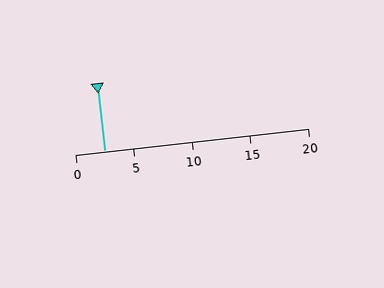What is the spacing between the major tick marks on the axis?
The major ticks are spaced 5 apart.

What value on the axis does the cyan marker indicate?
The marker indicates approximately 2.5.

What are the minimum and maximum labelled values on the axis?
The axis runs from 0 to 20.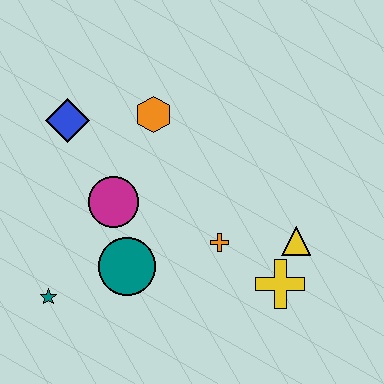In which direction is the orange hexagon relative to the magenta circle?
The orange hexagon is above the magenta circle.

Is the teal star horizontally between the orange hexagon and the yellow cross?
No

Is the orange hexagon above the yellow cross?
Yes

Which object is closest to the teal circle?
The magenta circle is closest to the teal circle.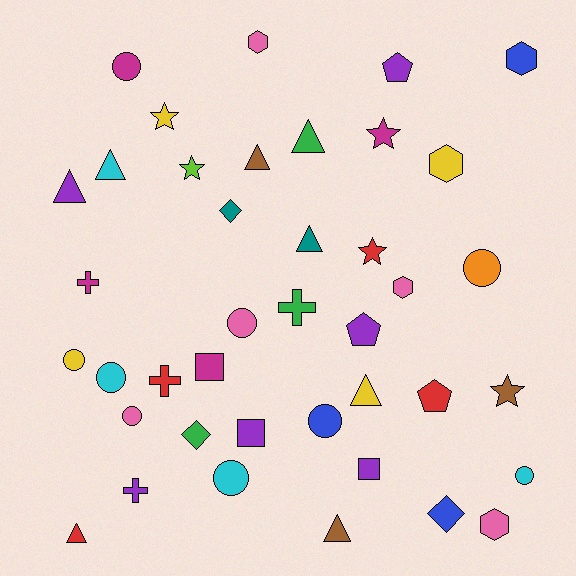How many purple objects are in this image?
There are 6 purple objects.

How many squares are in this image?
There are 3 squares.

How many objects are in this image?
There are 40 objects.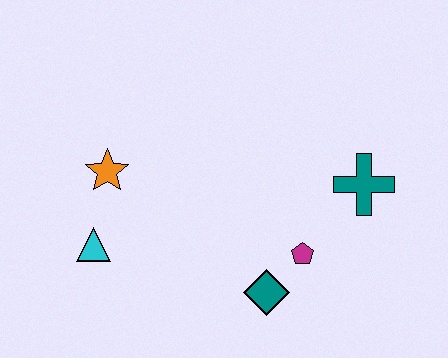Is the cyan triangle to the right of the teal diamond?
No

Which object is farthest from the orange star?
The teal cross is farthest from the orange star.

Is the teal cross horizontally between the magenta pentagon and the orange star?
No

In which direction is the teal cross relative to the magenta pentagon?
The teal cross is above the magenta pentagon.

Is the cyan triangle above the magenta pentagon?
Yes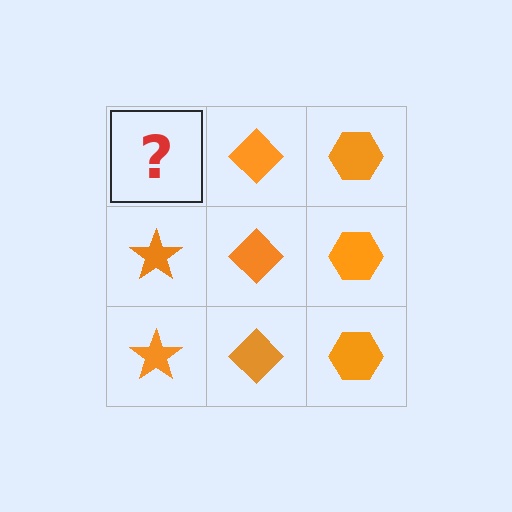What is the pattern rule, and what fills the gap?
The rule is that each column has a consistent shape. The gap should be filled with an orange star.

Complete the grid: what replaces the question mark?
The question mark should be replaced with an orange star.